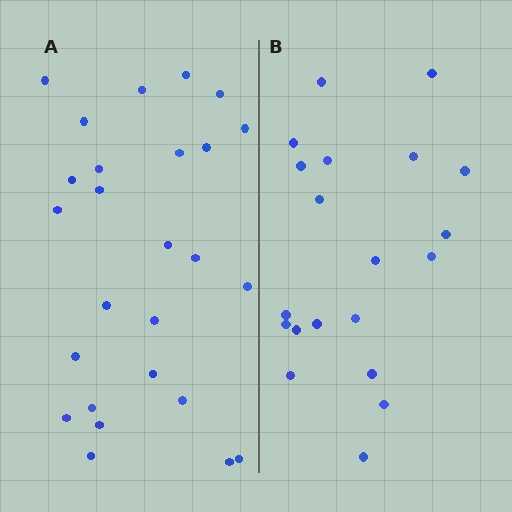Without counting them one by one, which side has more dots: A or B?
Region A (the left region) has more dots.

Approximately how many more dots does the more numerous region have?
Region A has about 6 more dots than region B.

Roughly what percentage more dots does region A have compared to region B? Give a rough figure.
About 30% more.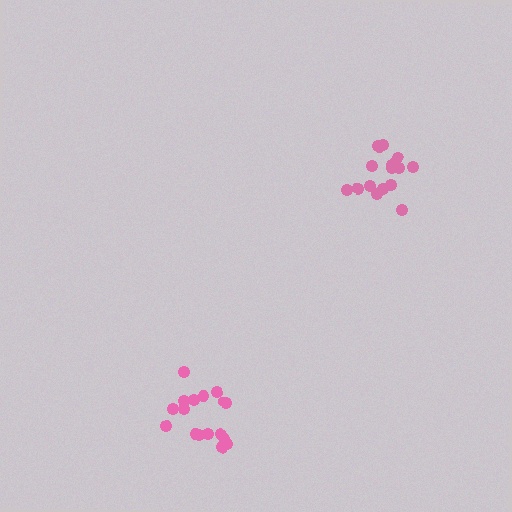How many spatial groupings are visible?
There are 2 spatial groupings.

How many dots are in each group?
Group 1: 17 dots, Group 2: 16 dots (33 total).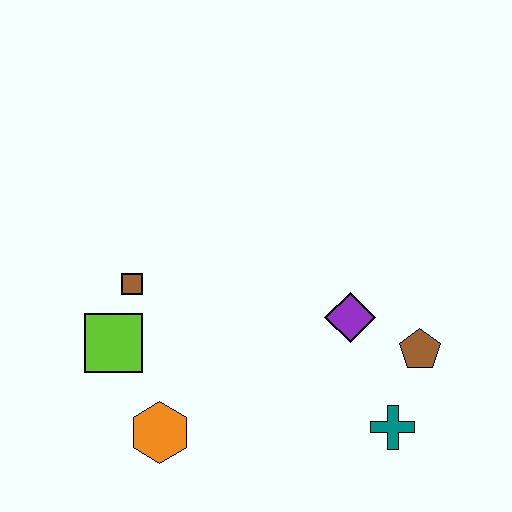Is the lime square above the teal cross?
Yes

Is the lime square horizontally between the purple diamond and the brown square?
No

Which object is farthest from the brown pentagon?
The lime square is farthest from the brown pentagon.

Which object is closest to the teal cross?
The brown pentagon is closest to the teal cross.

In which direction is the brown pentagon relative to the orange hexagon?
The brown pentagon is to the right of the orange hexagon.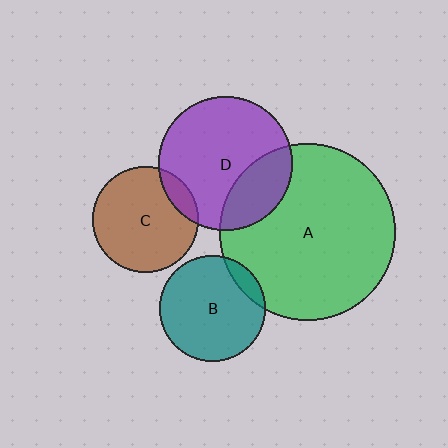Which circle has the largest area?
Circle A (green).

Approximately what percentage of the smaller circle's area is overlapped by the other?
Approximately 25%.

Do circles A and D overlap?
Yes.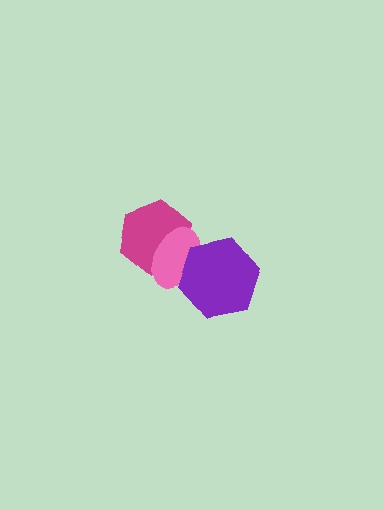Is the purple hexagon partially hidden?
No, no other shape covers it.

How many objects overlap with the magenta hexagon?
1 object overlaps with the magenta hexagon.